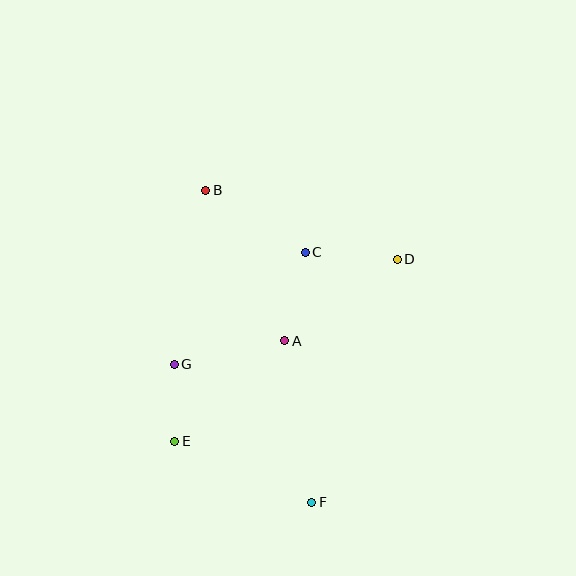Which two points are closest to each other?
Points E and G are closest to each other.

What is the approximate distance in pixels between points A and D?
The distance between A and D is approximately 139 pixels.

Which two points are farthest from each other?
Points B and F are farthest from each other.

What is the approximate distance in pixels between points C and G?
The distance between C and G is approximately 172 pixels.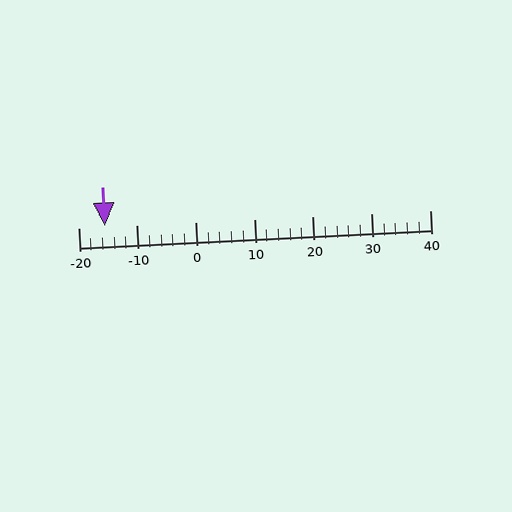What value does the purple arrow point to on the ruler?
The purple arrow points to approximately -16.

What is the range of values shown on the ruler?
The ruler shows values from -20 to 40.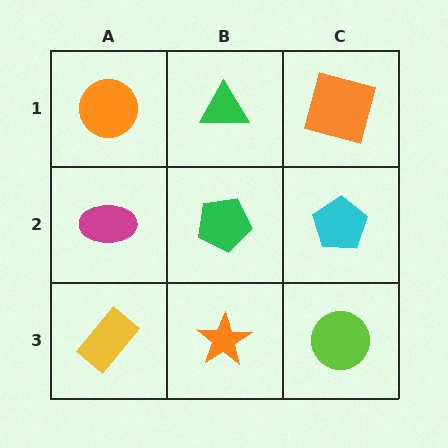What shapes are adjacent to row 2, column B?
A green triangle (row 1, column B), an orange star (row 3, column B), a magenta ellipse (row 2, column A), a cyan pentagon (row 2, column C).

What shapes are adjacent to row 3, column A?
A magenta ellipse (row 2, column A), an orange star (row 3, column B).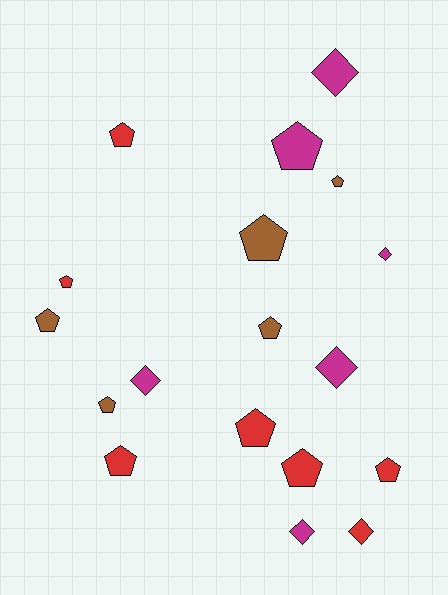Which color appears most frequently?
Red, with 7 objects.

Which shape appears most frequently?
Pentagon, with 12 objects.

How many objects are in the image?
There are 18 objects.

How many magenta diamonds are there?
There are 5 magenta diamonds.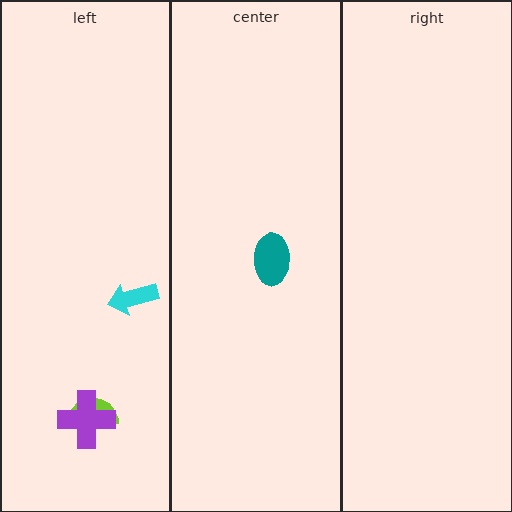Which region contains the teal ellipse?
The center region.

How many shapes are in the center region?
1.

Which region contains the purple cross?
The left region.